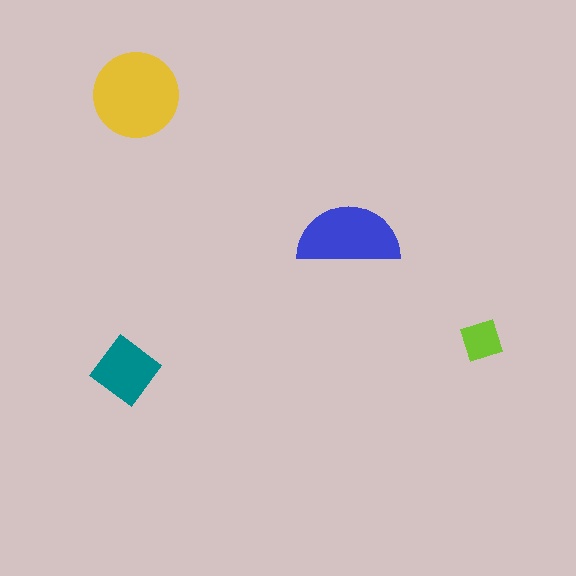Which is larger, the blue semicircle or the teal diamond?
The blue semicircle.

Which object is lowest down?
The teal diamond is bottommost.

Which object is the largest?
The yellow circle.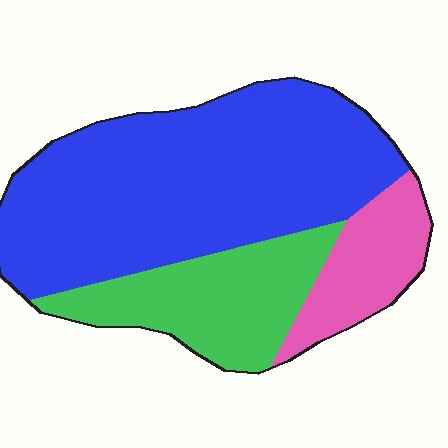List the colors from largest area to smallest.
From largest to smallest: blue, green, pink.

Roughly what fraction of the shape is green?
Green takes up less than a quarter of the shape.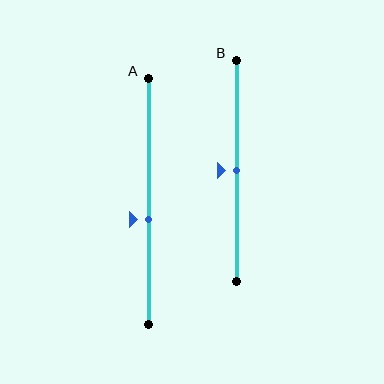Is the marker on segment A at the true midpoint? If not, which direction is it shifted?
No, the marker on segment A is shifted downward by about 8% of the segment length.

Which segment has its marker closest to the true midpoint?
Segment B has its marker closest to the true midpoint.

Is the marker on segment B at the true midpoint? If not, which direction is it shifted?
Yes, the marker on segment B is at the true midpoint.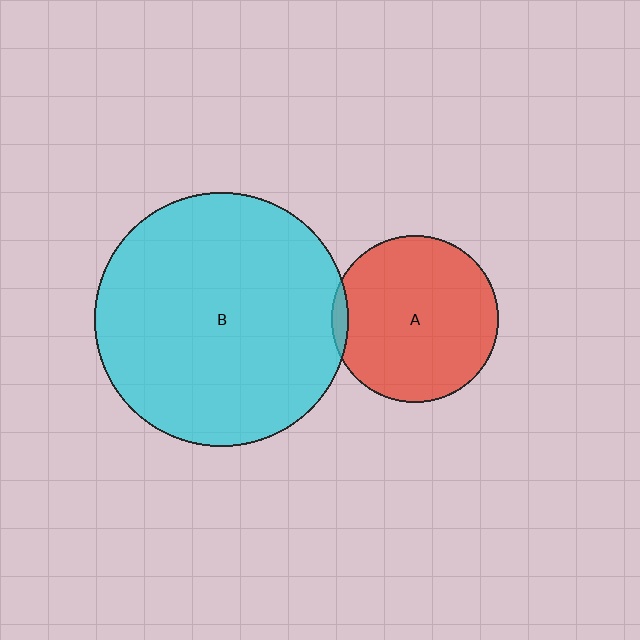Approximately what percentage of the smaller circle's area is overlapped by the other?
Approximately 5%.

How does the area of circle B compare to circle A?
Approximately 2.3 times.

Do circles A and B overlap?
Yes.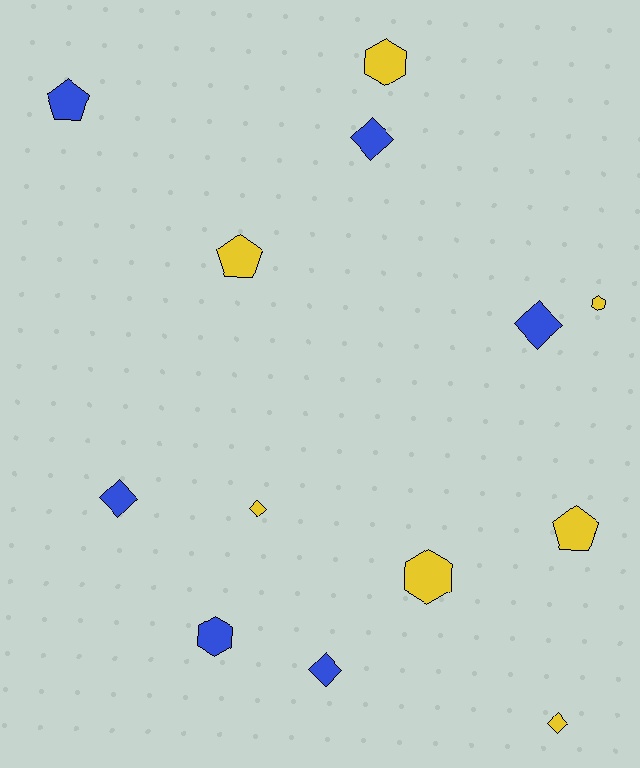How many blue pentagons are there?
There is 1 blue pentagon.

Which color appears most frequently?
Yellow, with 7 objects.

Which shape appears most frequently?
Diamond, with 6 objects.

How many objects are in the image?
There are 13 objects.